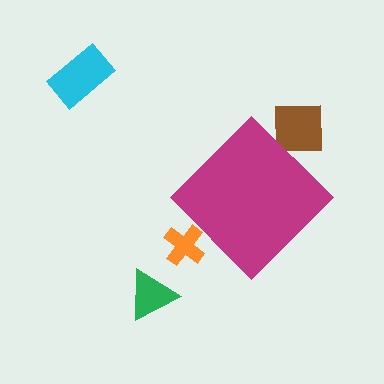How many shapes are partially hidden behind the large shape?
2 shapes are partially hidden.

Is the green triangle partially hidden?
No, the green triangle is fully visible.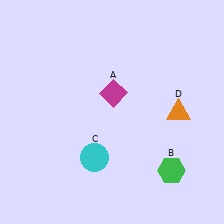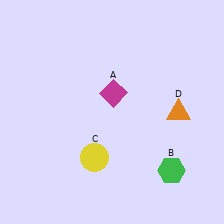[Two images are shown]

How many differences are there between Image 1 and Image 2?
There is 1 difference between the two images.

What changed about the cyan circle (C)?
In Image 1, C is cyan. In Image 2, it changed to yellow.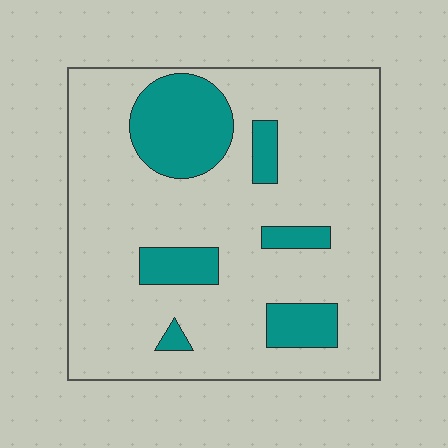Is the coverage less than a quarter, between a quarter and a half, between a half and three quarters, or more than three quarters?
Less than a quarter.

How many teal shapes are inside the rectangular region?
6.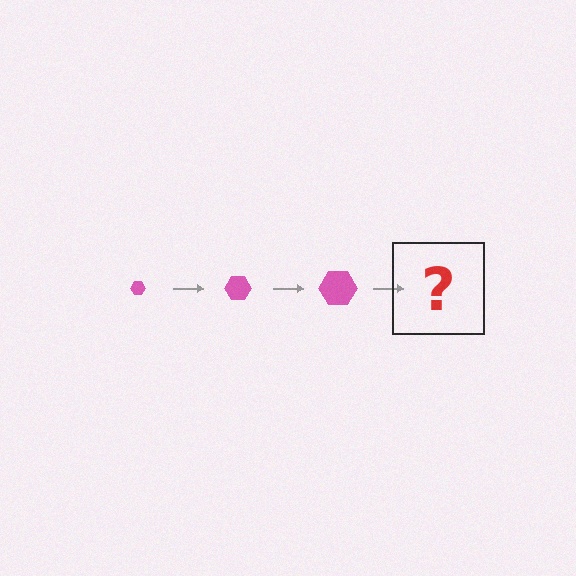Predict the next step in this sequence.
The next step is a pink hexagon, larger than the previous one.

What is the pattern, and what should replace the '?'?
The pattern is that the hexagon gets progressively larger each step. The '?' should be a pink hexagon, larger than the previous one.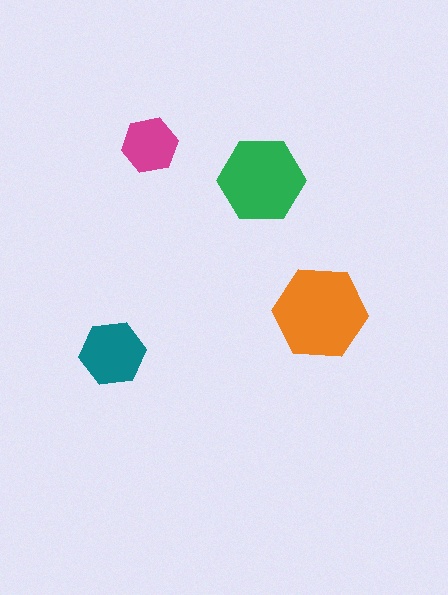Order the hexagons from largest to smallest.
the orange one, the green one, the teal one, the magenta one.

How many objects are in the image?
There are 4 objects in the image.